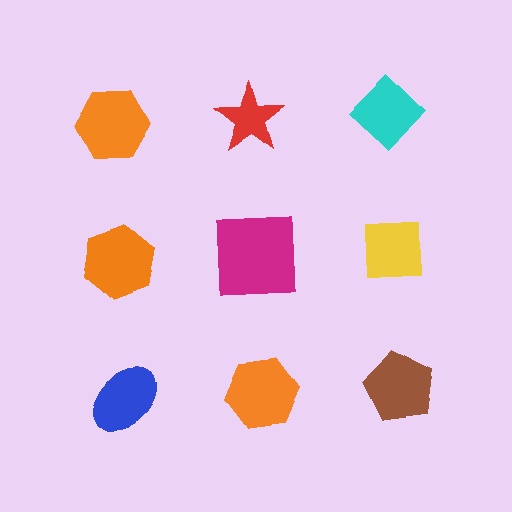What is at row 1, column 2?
A red star.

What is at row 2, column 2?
A magenta square.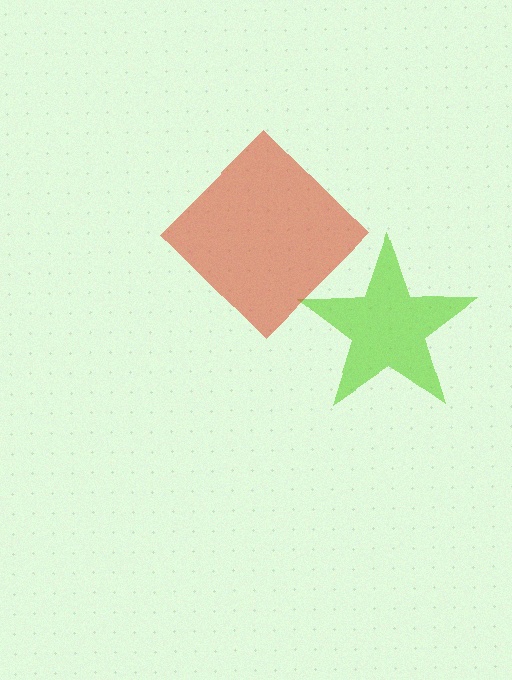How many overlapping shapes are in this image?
There are 2 overlapping shapes in the image.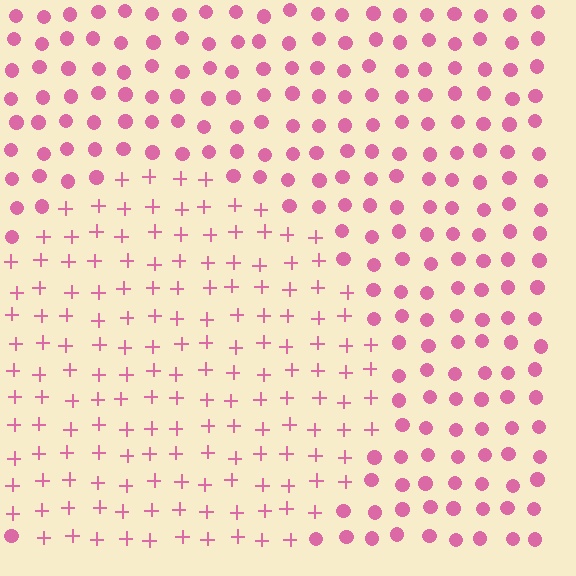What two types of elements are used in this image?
The image uses plus signs inside the circle region and circles outside it.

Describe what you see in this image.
The image is filled with small pink elements arranged in a uniform grid. A circle-shaped region contains plus signs, while the surrounding area contains circles. The boundary is defined purely by the change in element shape.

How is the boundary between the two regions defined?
The boundary is defined by a change in element shape: plus signs inside vs. circles outside. All elements share the same color and spacing.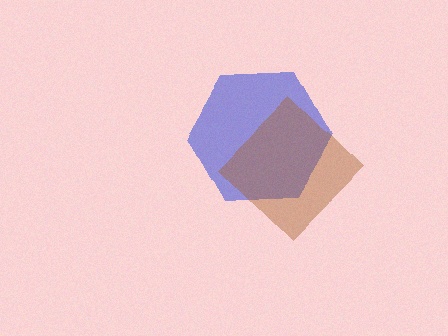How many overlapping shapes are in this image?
There are 2 overlapping shapes in the image.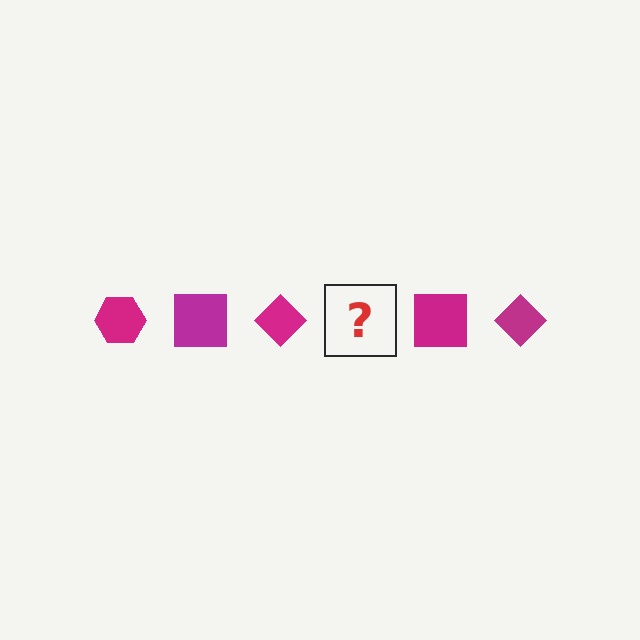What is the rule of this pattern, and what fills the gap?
The rule is that the pattern cycles through hexagon, square, diamond shapes in magenta. The gap should be filled with a magenta hexagon.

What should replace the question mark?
The question mark should be replaced with a magenta hexagon.